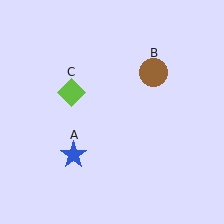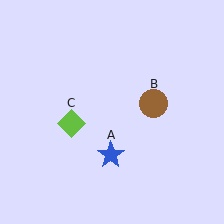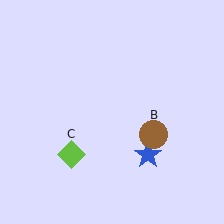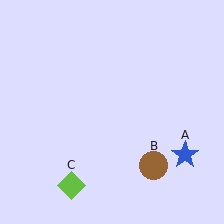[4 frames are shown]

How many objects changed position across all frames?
3 objects changed position: blue star (object A), brown circle (object B), lime diamond (object C).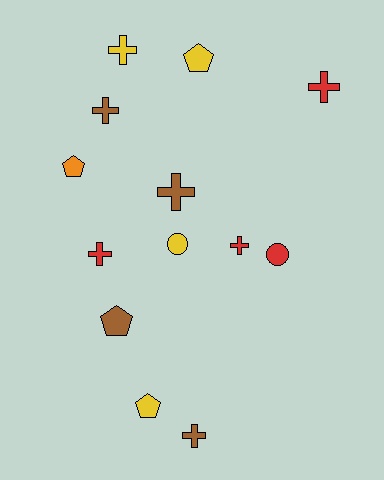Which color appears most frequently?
Yellow, with 4 objects.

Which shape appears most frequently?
Cross, with 7 objects.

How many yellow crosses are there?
There is 1 yellow cross.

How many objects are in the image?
There are 13 objects.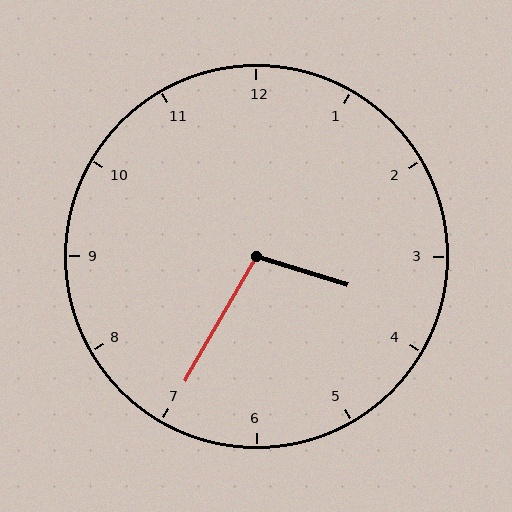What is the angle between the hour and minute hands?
Approximately 102 degrees.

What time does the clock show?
3:35.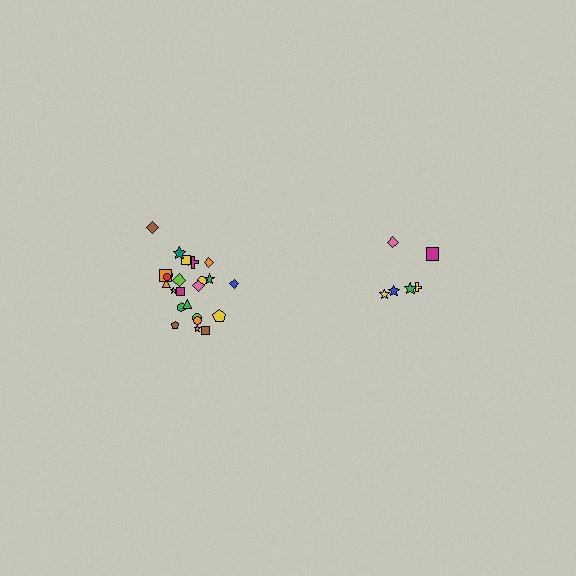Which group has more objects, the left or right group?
The left group.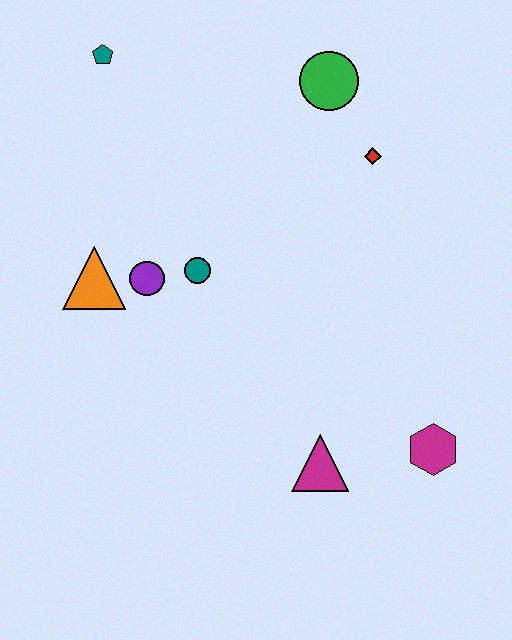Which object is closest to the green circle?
The red diamond is closest to the green circle.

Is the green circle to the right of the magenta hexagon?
No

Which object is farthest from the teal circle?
The magenta hexagon is farthest from the teal circle.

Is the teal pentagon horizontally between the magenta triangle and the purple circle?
No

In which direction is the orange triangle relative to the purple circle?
The orange triangle is to the left of the purple circle.